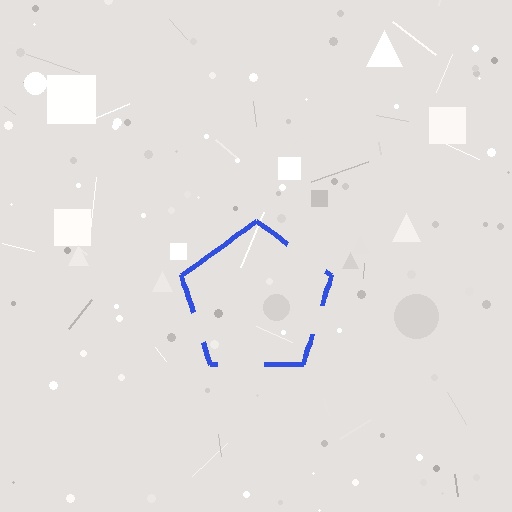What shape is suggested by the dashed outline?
The dashed outline suggests a pentagon.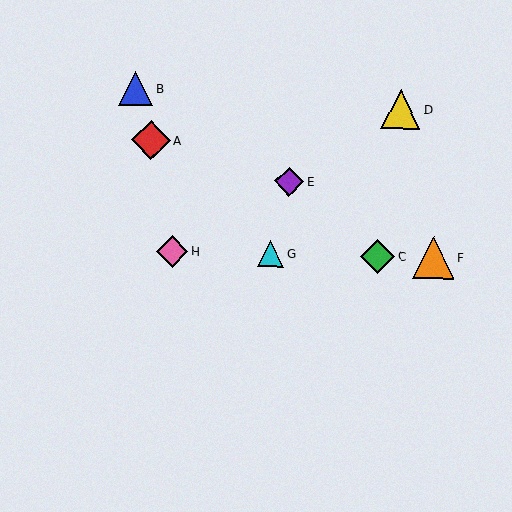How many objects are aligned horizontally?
4 objects (C, F, G, H) are aligned horizontally.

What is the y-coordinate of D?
Object D is at y≈109.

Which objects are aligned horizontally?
Objects C, F, G, H are aligned horizontally.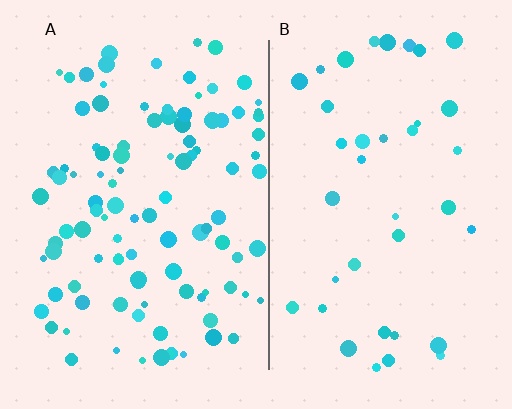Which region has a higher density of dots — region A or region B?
A (the left).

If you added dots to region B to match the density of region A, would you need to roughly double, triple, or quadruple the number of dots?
Approximately triple.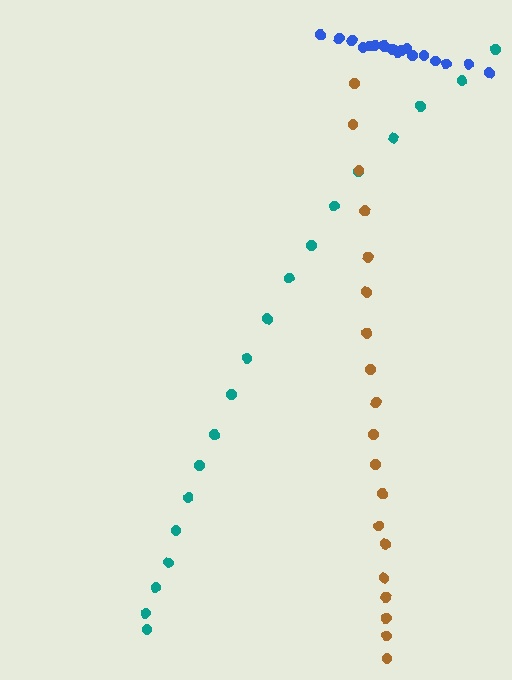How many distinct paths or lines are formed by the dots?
There are 3 distinct paths.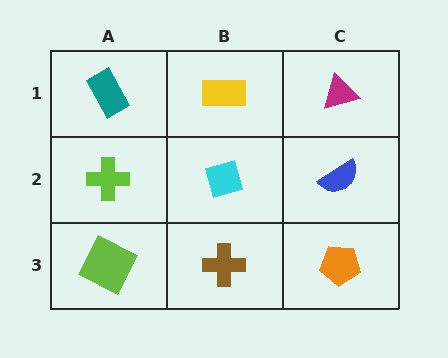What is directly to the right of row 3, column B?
An orange pentagon.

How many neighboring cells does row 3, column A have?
2.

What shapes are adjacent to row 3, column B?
A cyan diamond (row 2, column B), a lime square (row 3, column A), an orange pentagon (row 3, column C).